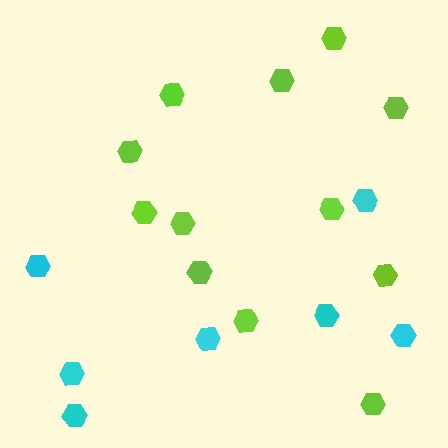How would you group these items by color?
There are 2 groups: one group of lime hexagons (12) and one group of cyan hexagons (7).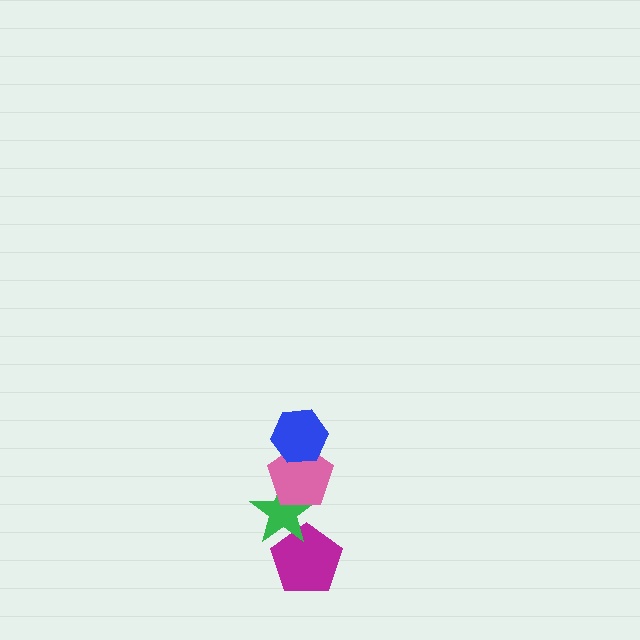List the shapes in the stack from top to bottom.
From top to bottom: the blue hexagon, the pink pentagon, the green star, the magenta pentagon.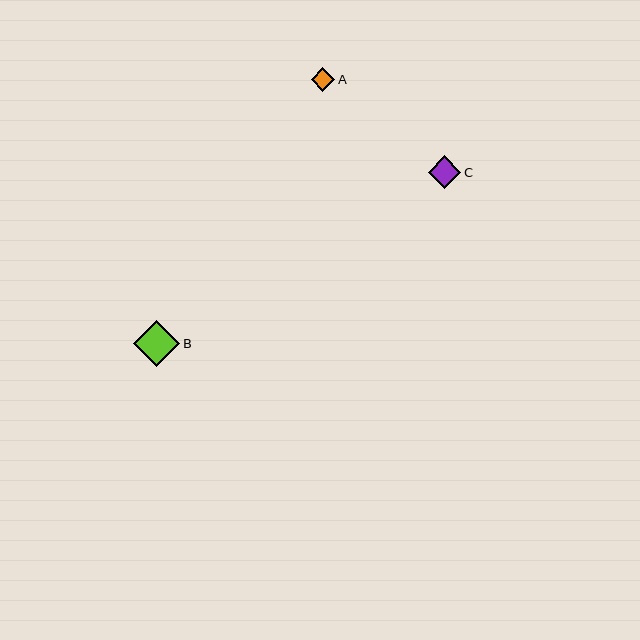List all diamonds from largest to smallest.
From largest to smallest: B, C, A.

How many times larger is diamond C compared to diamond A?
Diamond C is approximately 1.4 times the size of diamond A.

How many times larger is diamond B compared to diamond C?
Diamond B is approximately 1.4 times the size of diamond C.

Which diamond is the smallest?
Diamond A is the smallest with a size of approximately 23 pixels.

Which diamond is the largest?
Diamond B is the largest with a size of approximately 46 pixels.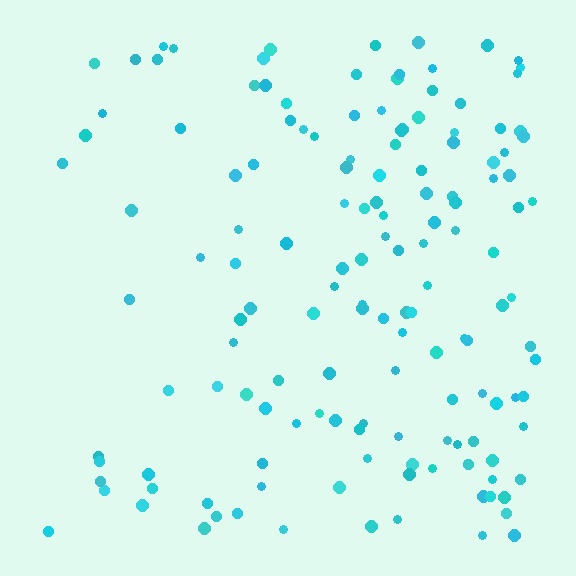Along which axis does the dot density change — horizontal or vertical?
Horizontal.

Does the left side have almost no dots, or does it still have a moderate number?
Still a moderate number, just noticeably fewer than the right.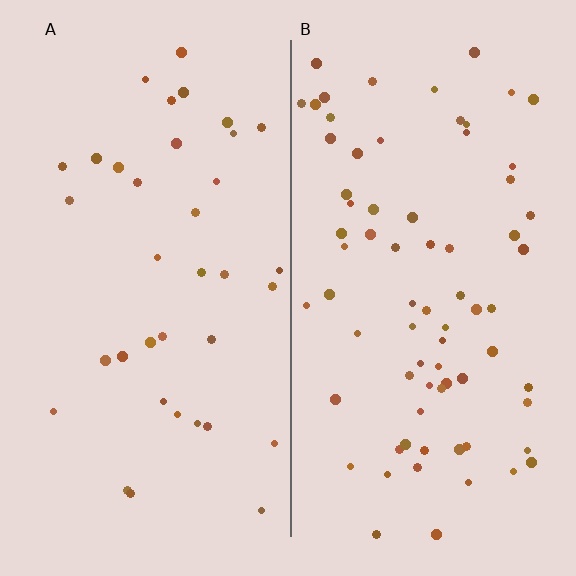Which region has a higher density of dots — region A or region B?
B (the right).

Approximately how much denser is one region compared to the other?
Approximately 2.0× — region B over region A.